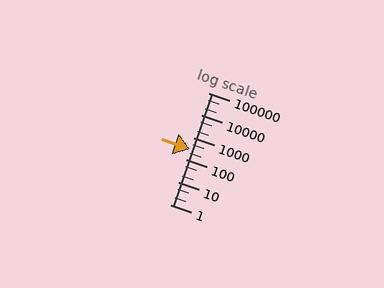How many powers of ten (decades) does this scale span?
The scale spans 5 decades, from 1 to 100000.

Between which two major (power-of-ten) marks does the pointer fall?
The pointer is between 100 and 1000.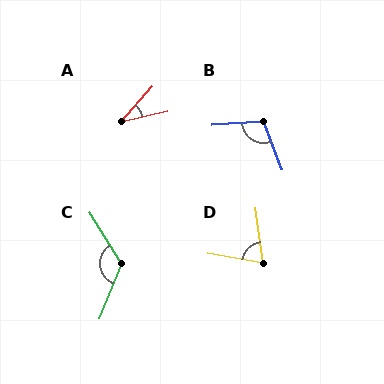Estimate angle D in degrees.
Approximately 73 degrees.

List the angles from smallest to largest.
A (36°), D (73°), B (107°), C (126°).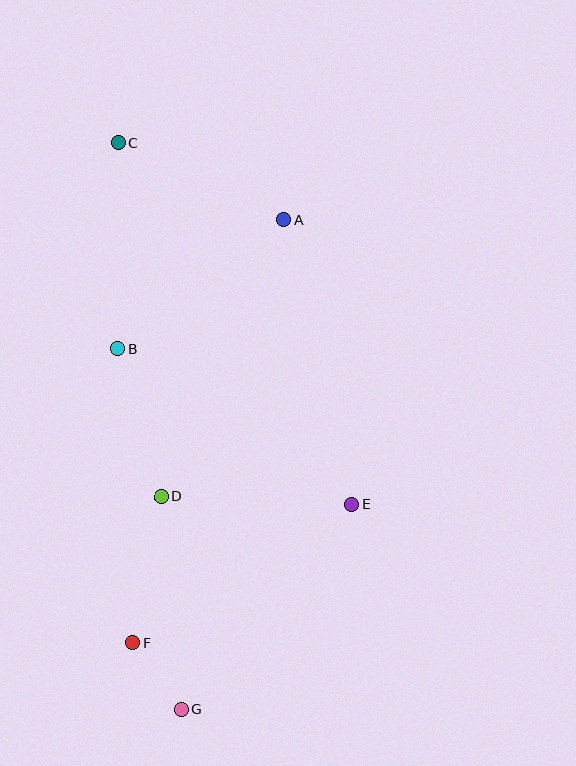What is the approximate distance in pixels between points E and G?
The distance between E and G is approximately 267 pixels.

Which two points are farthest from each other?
Points C and G are farthest from each other.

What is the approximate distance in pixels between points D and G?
The distance between D and G is approximately 214 pixels.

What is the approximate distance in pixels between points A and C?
The distance between A and C is approximately 183 pixels.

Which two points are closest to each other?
Points F and G are closest to each other.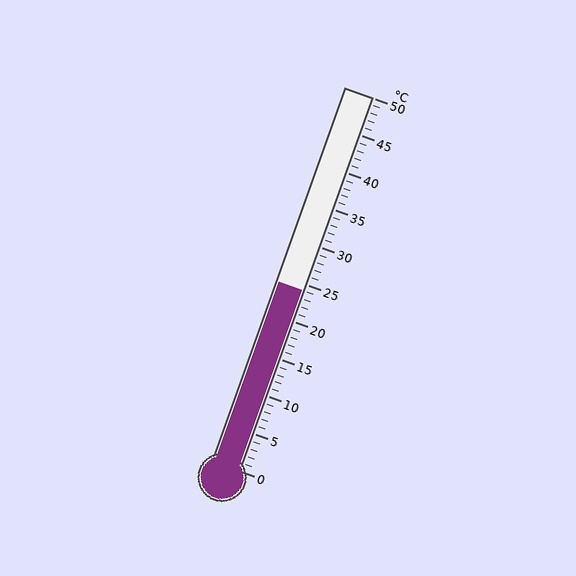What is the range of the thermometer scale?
The thermometer scale ranges from 0°C to 50°C.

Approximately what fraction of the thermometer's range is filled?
The thermometer is filled to approximately 50% of its range.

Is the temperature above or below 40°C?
The temperature is below 40°C.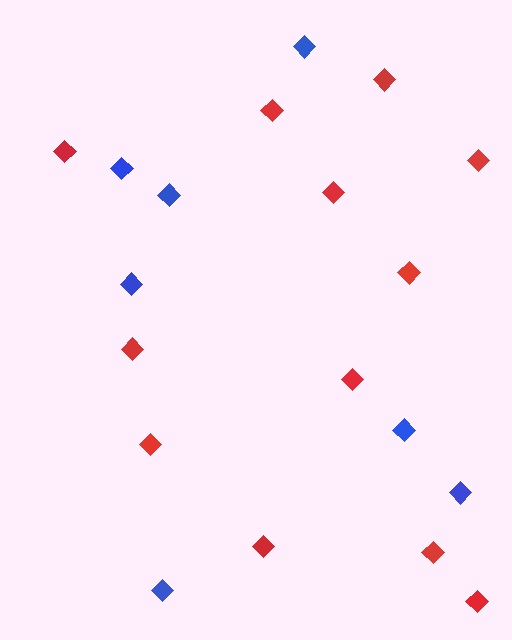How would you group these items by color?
There are 2 groups: one group of red diamonds (12) and one group of blue diamonds (7).